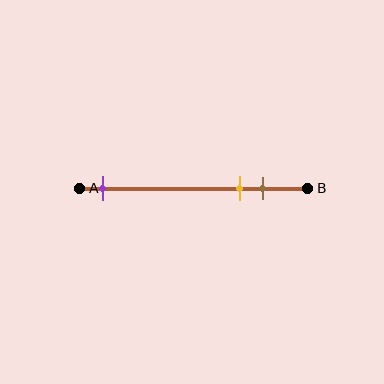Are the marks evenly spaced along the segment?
No, the marks are not evenly spaced.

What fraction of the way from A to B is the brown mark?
The brown mark is approximately 80% (0.8) of the way from A to B.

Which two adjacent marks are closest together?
The yellow and brown marks are the closest adjacent pair.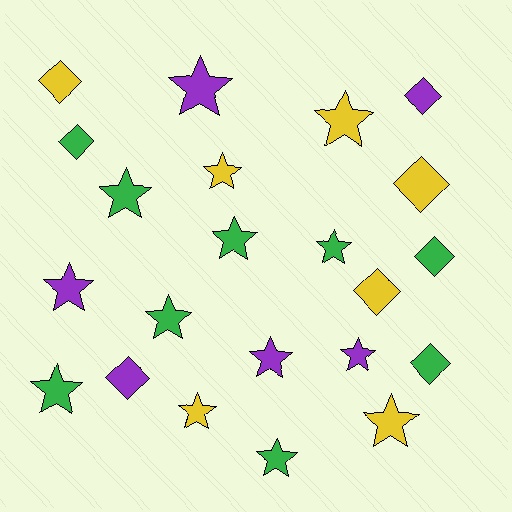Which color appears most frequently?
Green, with 9 objects.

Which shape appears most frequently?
Star, with 14 objects.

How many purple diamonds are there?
There are 2 purple diamonds.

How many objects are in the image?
There are 22 objects.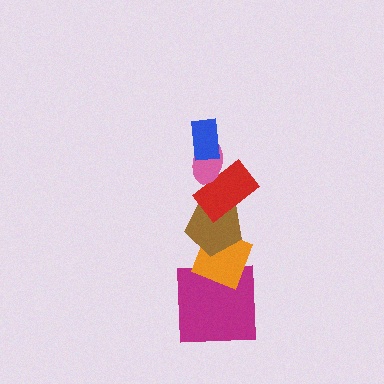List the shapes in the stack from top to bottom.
From top to bottom: the blue rectangle, the pink ellipse, the red rectangle, the brown pentagon, the orange diamond, the magenta square.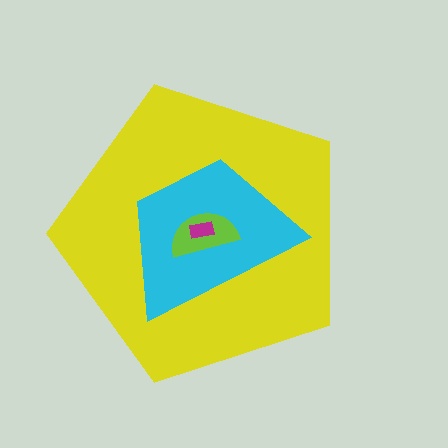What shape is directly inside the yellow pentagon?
The cyan trapezoid.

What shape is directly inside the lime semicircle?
The magenta rectangle.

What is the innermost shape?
The magenta rectangle.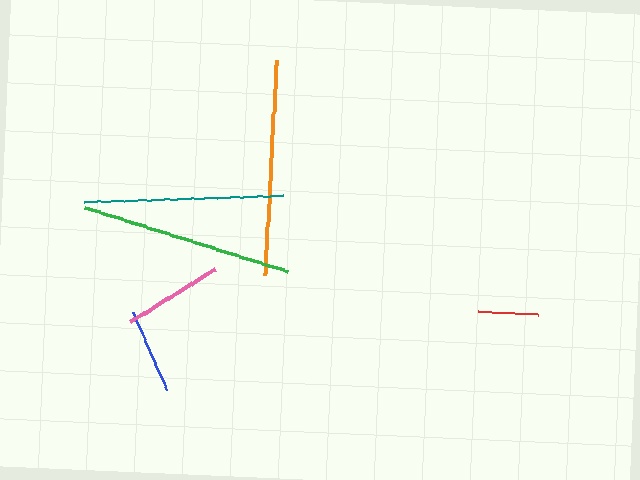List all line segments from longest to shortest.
From longest to shortest: orange, green, teal, pink, blue, red.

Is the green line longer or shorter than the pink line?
The green line is longer than the pink line.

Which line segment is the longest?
The orange line is the longest at approximately 215 pixels.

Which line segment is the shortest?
The red line is the shortest at approximately 61 pixels.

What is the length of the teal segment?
The teal segment is approximately 198 pixels long.